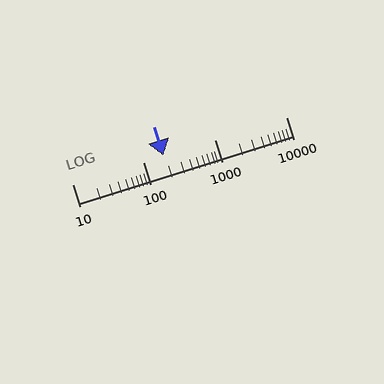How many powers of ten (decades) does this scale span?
The scale spans 3 decades, from 10 to 10000.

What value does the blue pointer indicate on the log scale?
The pointer indicates approximately 190.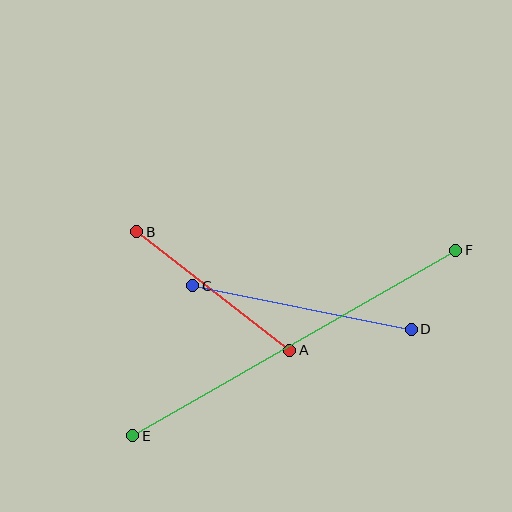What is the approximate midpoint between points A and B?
The midpoint is at approximately (213, 291) pixels.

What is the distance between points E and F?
The distance is approximately 372 pixels.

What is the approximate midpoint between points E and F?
The midpoint is at approximately (294, 343) pixels.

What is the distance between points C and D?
The distance is approximately 223 pixels.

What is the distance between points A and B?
The distance is approximately 193 pixels.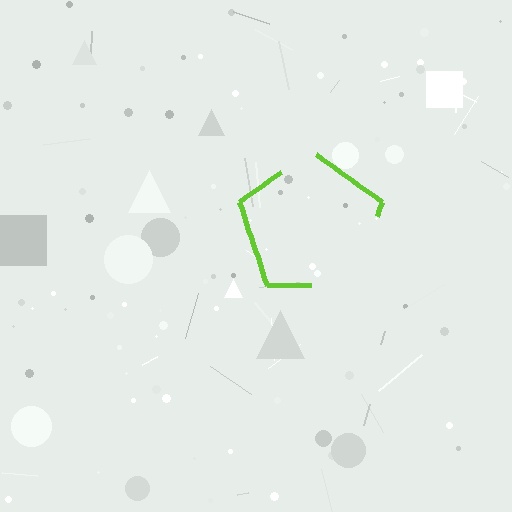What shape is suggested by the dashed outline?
The dashed outline suggests a pentagon.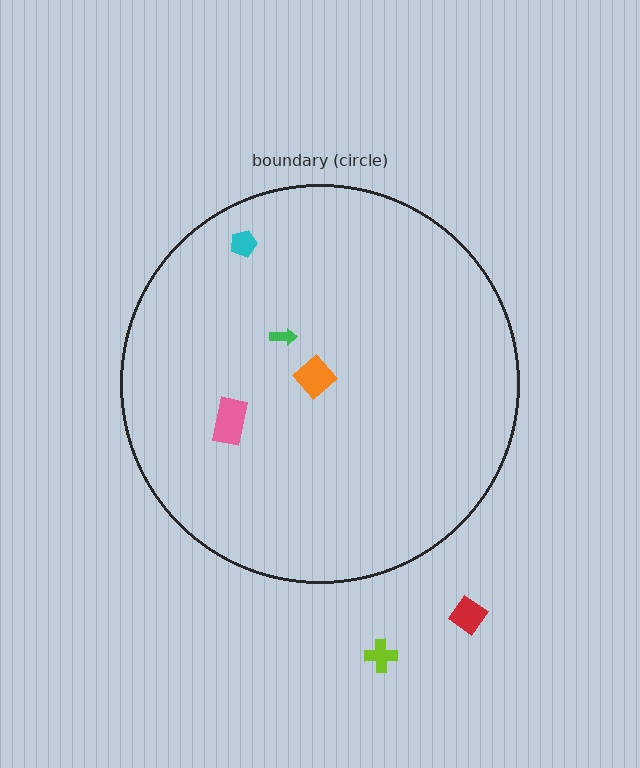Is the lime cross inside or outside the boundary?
Outside.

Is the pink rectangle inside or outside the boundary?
Inside.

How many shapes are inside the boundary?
4 inside, 2 outside.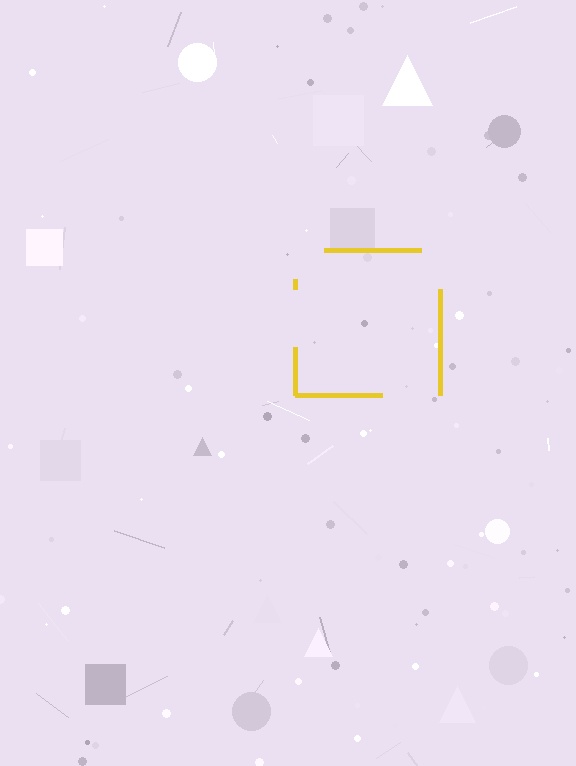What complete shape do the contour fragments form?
The contour fragments form a square.